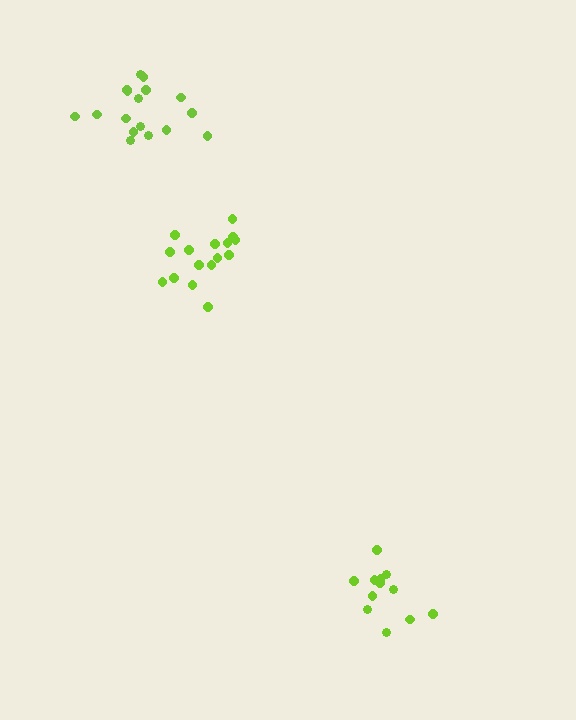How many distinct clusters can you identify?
There are 3 distinct clusters.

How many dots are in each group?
Group 1: 17 dots, Group 2: 16 dots, Group 3: 12 dots (45 total).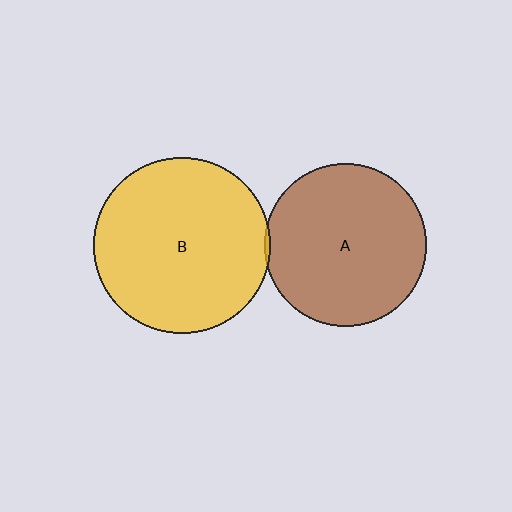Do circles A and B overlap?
Yes.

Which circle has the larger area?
Circle B (yellow).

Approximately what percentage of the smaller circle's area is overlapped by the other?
Approximately 5%.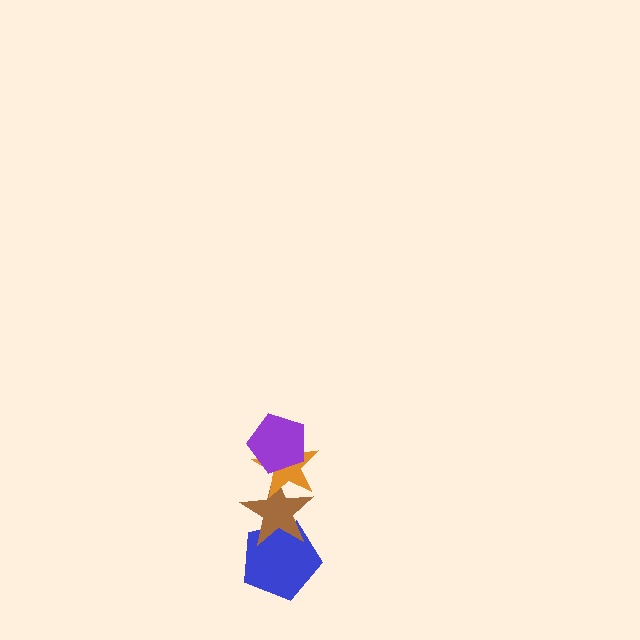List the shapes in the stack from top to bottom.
From top to bottom: the purple pentagon, the orange star, the brown star, the blue pentagon.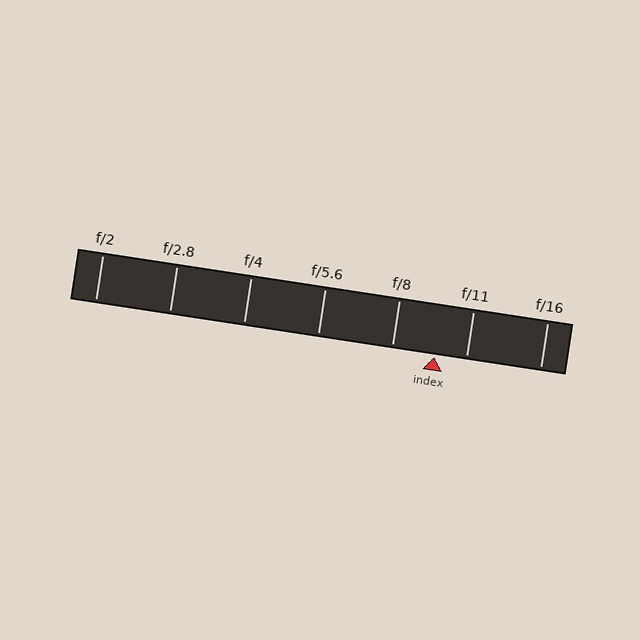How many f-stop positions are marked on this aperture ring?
There are 7 f-stop positions marked.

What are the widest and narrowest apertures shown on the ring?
The widest aperture shown is f/2 and the narrowest is f/16.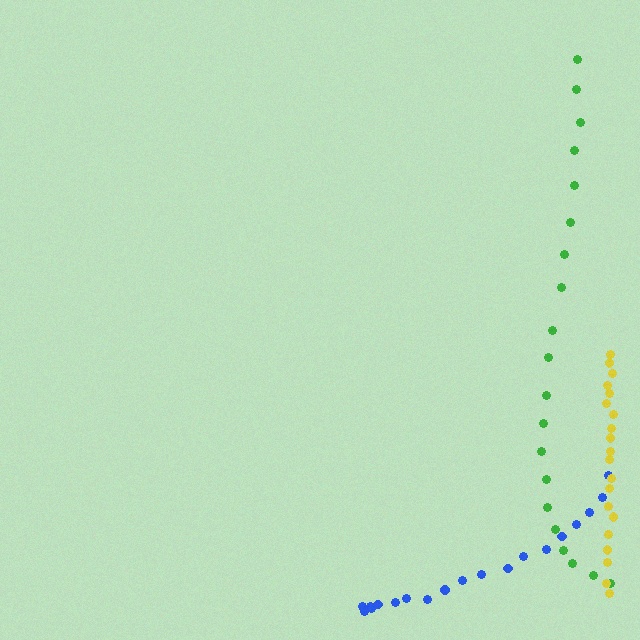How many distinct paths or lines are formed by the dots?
There are 3 distinct paths.